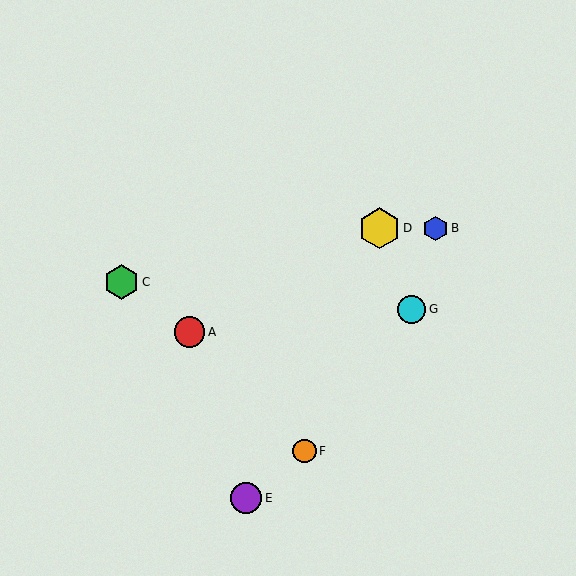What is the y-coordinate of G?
Object G is at y≈309.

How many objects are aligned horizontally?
2 objects (B, D) are aligned horizontally.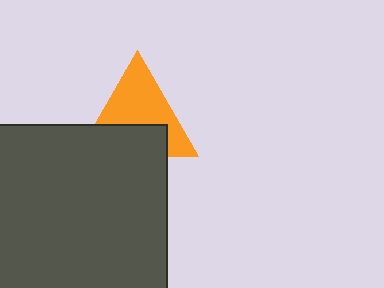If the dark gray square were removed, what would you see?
You would see the complete orange triangle.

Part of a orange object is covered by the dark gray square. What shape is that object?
It is a triangle.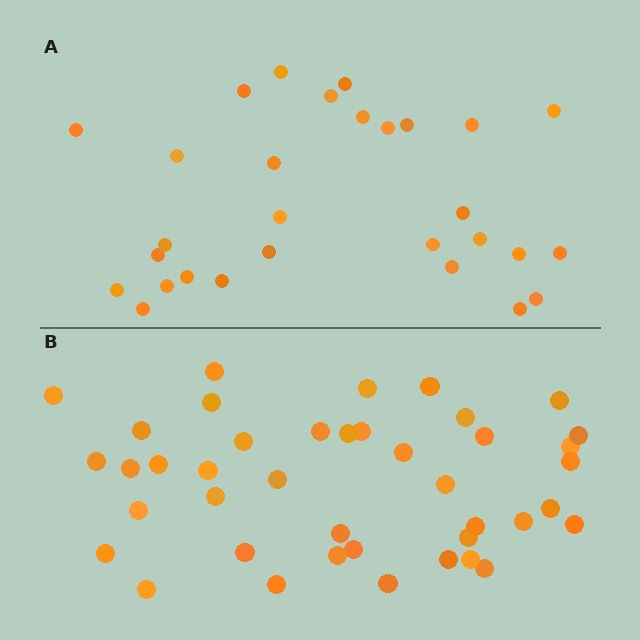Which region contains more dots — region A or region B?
Region B (the bottom region) has more dots.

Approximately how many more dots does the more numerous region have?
Region B has roughly 12 or so more dots than region A.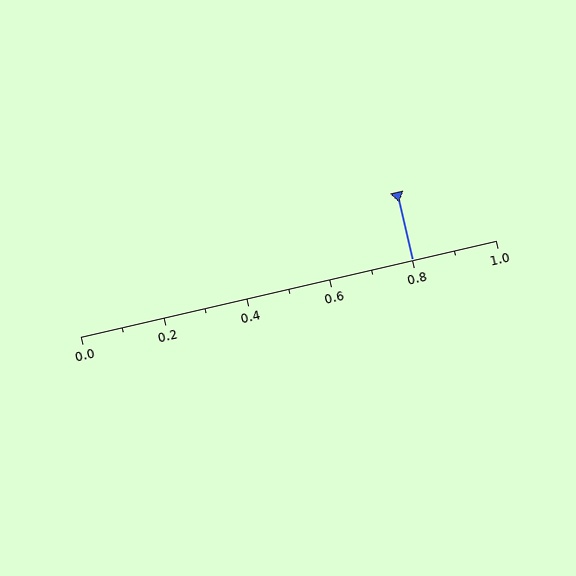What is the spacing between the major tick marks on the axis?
The major ticks are spaced 0.2 apart.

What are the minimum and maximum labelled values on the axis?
The axis runs from 0.0 to 1.0.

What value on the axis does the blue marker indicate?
The marker indicates approximately 0.8.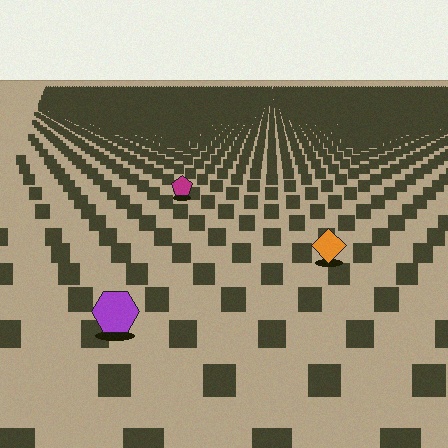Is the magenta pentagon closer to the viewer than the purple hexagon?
No. The purple hexagon is closer — you can tell from the texture gradient: the ground texture is coarser near it.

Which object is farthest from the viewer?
The magenta pentagon is farthest from the viewer. It appears smaller and the ground texture around it is denser.